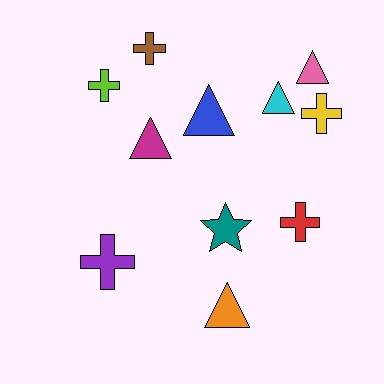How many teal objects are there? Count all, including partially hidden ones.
There is 1 teal object.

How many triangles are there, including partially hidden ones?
There are 5 triangles.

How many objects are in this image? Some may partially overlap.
There are 11 objects.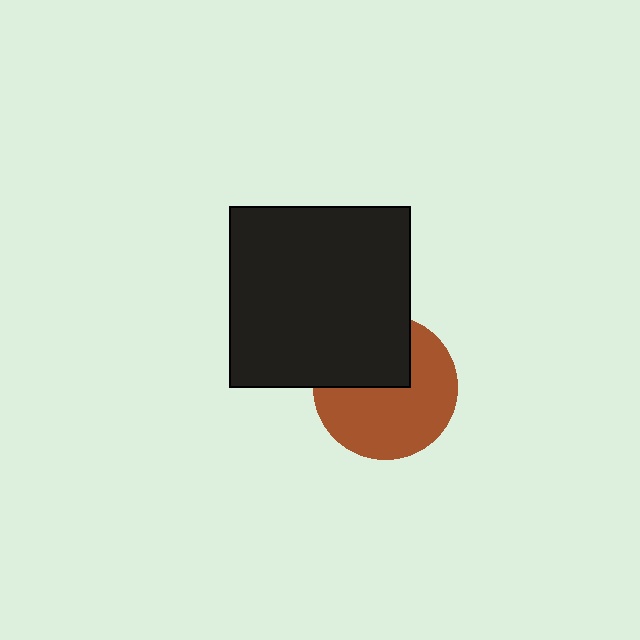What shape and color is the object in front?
The object in front is a black square.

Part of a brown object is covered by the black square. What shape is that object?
It is a circle.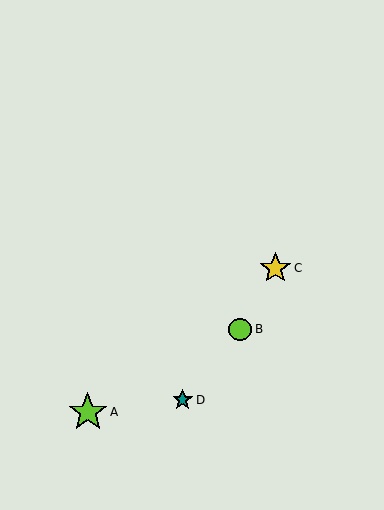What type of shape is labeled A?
Shape A is a lime star.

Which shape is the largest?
The lime star (labeled A) is the largest.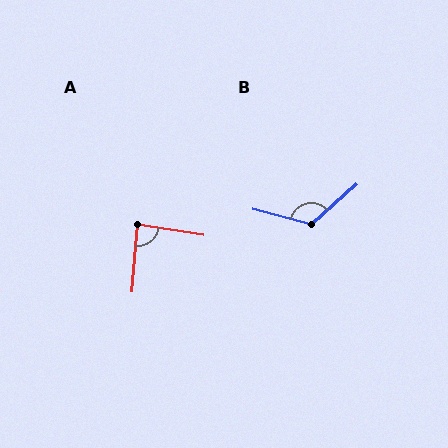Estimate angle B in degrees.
Approximately 124 degrees.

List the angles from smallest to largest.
A (86°), B (124°).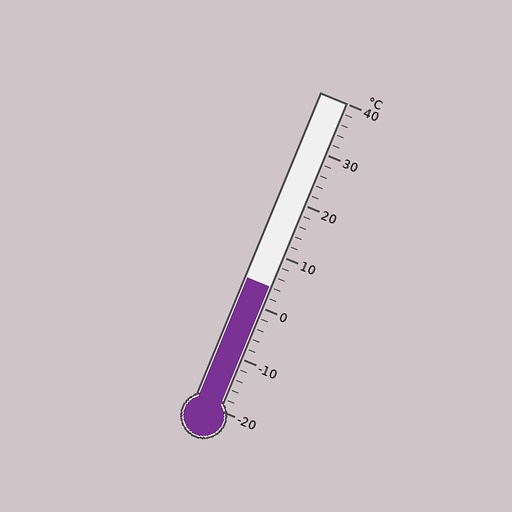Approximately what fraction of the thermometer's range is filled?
The thermometer is filled to approximately 40% of its range.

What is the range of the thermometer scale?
The thermometer scale ranges from -20°C to 40°C.